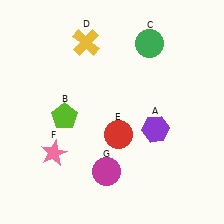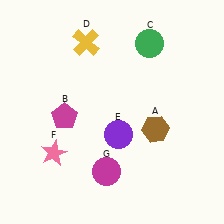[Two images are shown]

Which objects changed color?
A changed from purple to brown. B changed from lime to magenta. E changed from red to purple.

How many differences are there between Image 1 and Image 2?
There are 3 differences between the two images.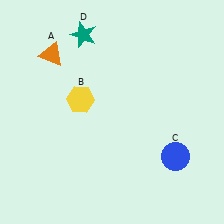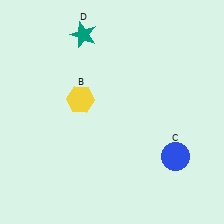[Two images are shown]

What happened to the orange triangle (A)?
The orange triangle (A) was removed in Image 2. It was in the top-left area of Image 1.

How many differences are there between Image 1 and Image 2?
There is 1 difference between the two images.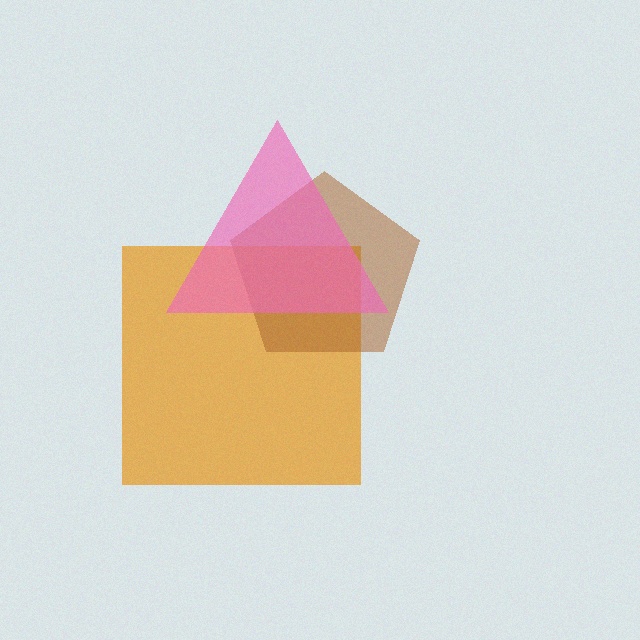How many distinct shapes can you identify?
There are 3 distinct shapes: an orange square, a brown pentagon, a pink triangle.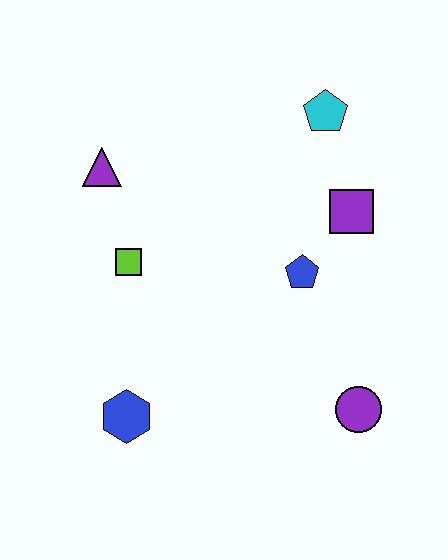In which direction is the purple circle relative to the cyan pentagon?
The purple circle is below the cyan pentagon.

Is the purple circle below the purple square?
Yes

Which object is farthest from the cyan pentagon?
The blue hexagon is farthest from the cyan pentagon.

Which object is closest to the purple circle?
The blue pentagon is closest to the purple circle.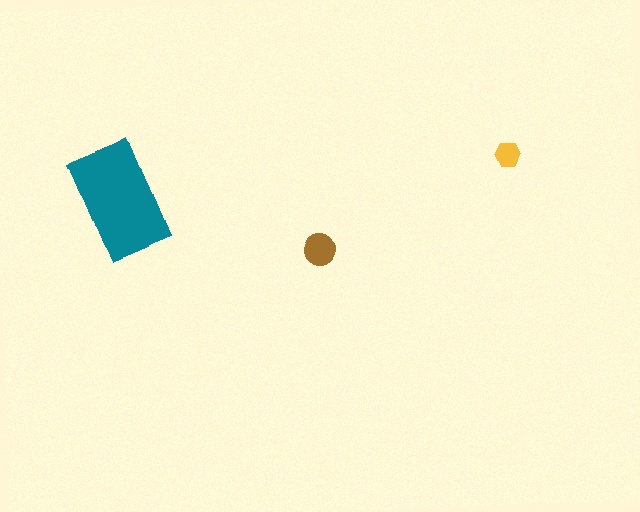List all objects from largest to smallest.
The teal rectangle, the brown circle, the yellow hexagon.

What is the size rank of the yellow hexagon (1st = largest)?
3rd.